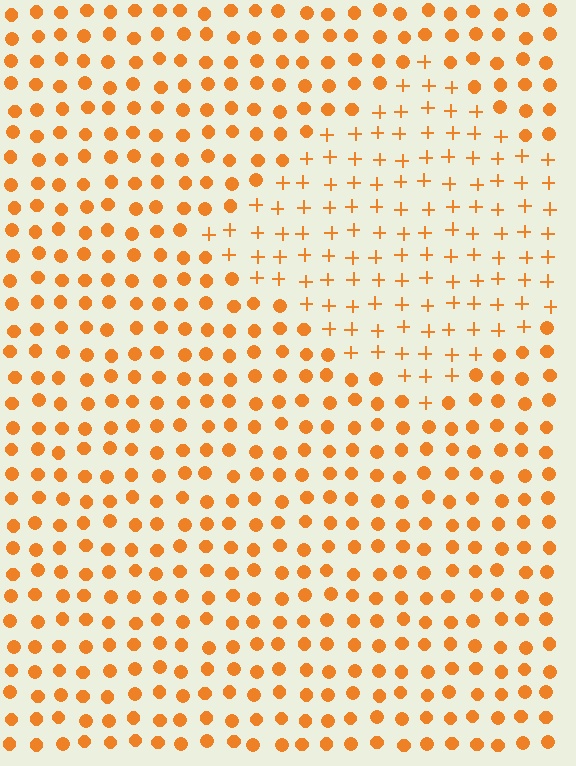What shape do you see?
I see a diamond.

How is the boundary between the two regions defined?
The boundary is defined by a change in element shape: plus signs inside vs. circles outside. All elements share the same color and spacing.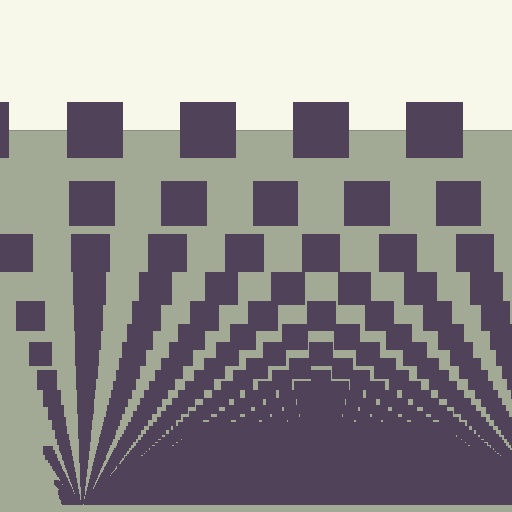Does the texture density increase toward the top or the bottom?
Density increases toward the bottom.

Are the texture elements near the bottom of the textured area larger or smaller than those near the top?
Smaller. The gradient is inverted — elements near the bottom are smaller and denser.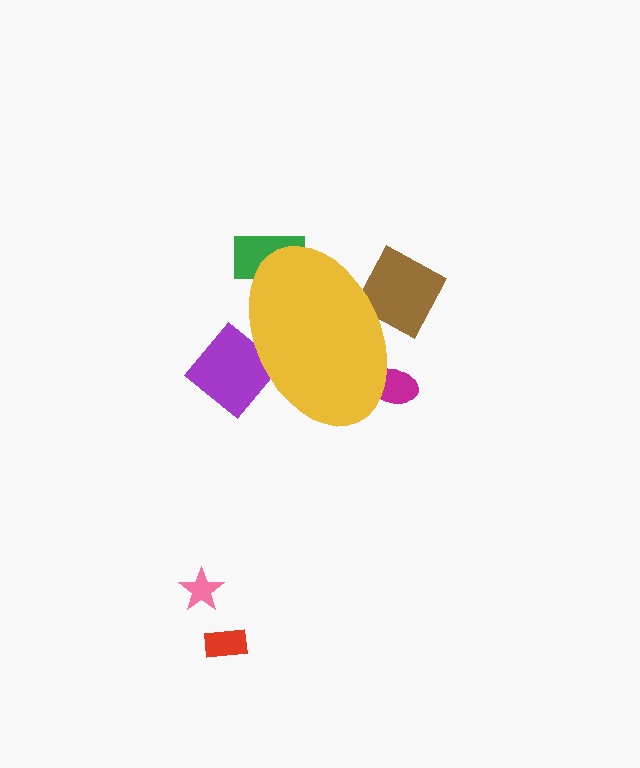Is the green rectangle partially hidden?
Yes, the green rectangle is partially hidden behind the yellow ellipse.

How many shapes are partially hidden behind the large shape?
4 shapes are partially hidden.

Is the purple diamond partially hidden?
Yes, the purple diamond is partially hidden behind the yellow ellipse.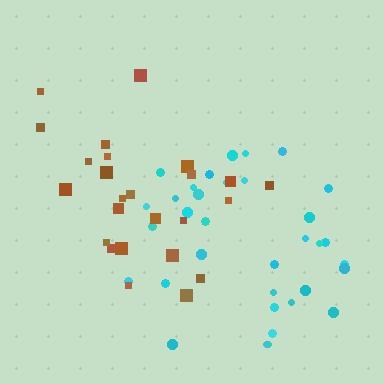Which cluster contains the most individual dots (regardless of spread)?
Cyan (34).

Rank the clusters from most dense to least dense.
cyan, brown.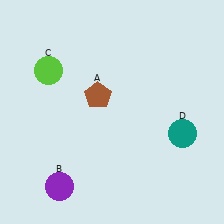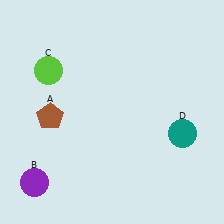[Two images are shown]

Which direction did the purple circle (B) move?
The purple circle (B) moved left.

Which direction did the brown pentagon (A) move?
The brown pentagon (A) moved left.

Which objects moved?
The objects that moved are: the brown pentagon (A), the purple circle (B).